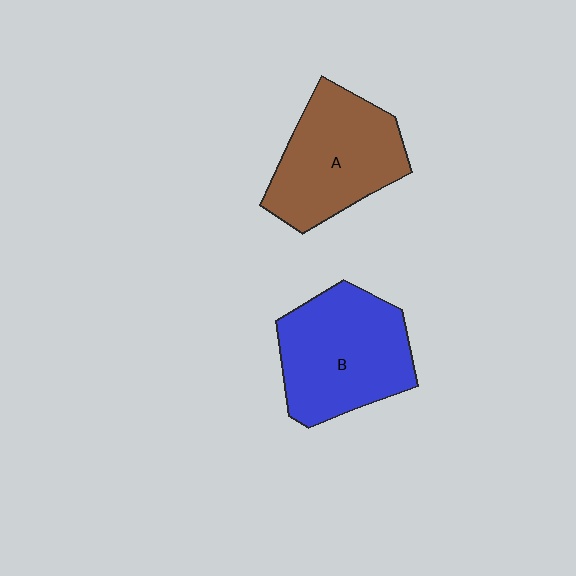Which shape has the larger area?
Shape B (blue).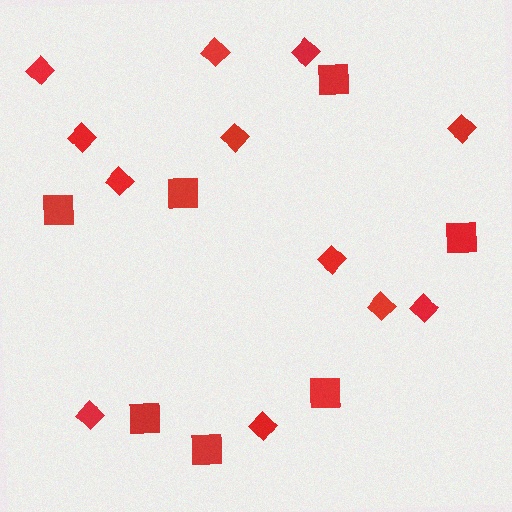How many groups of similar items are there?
There are 2 groups: one group of squares (7) and one group of diamonds (12).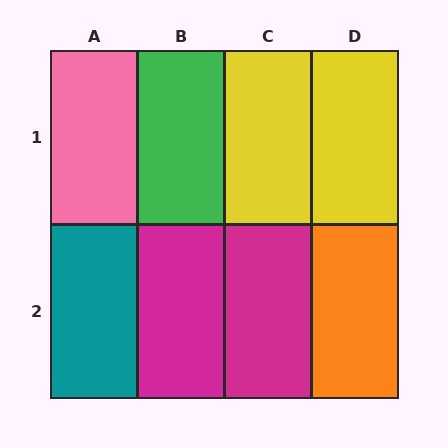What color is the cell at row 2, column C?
Magenta.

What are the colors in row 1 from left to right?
Pink, green, yellow, yellow.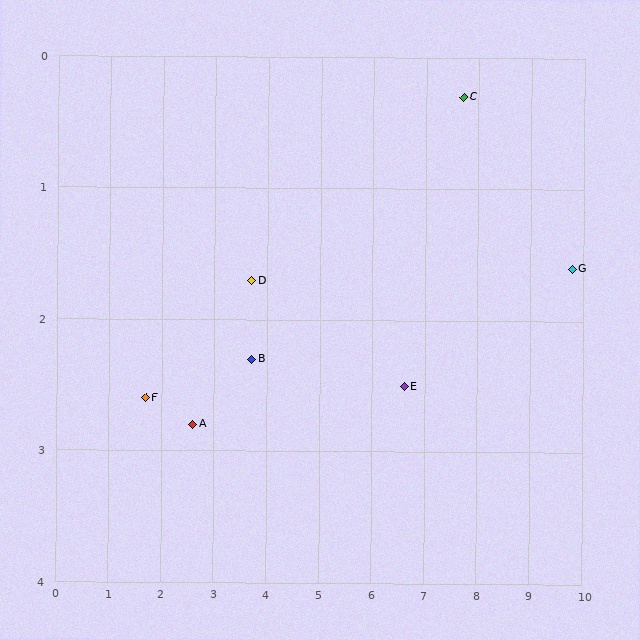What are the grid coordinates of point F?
Point F is at approximately (1.7, 2.6).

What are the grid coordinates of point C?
Point C is at approximately (7.7, 0.3).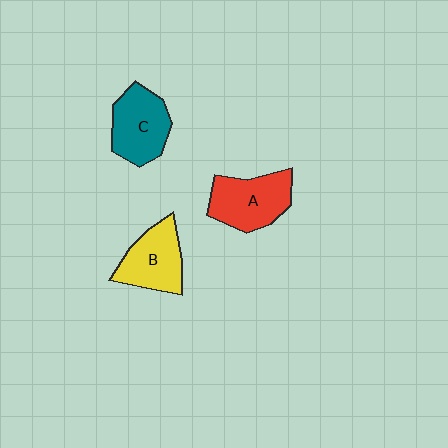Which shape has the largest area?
Shape A (red).